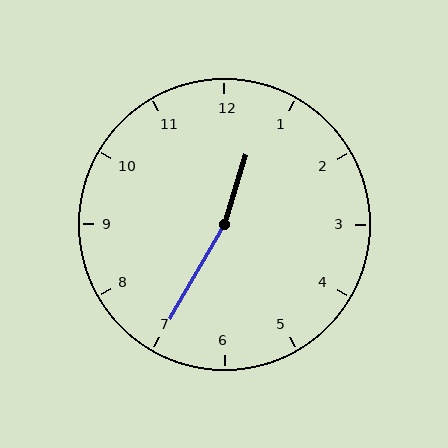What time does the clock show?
12:35.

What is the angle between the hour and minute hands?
Approximately 168 degrees.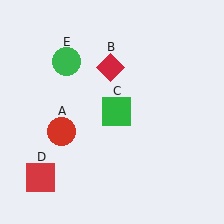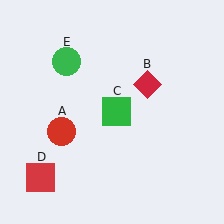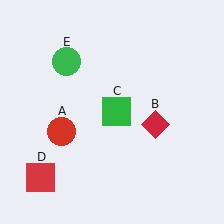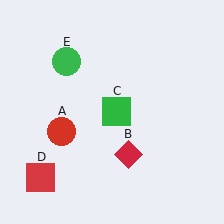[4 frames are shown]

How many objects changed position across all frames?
1 object changed position: red diamond (object B).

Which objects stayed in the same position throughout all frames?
Red circle (object A) and green square (object C) and red square (object D) and green circle (object E) remained stationary.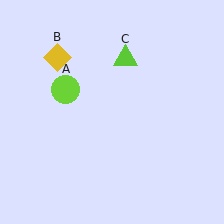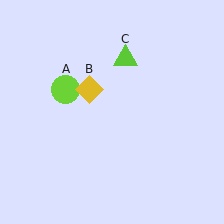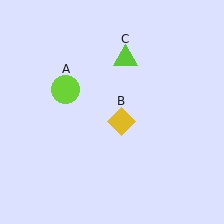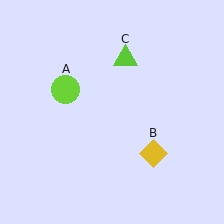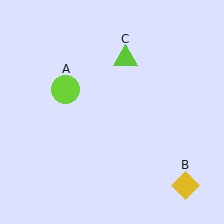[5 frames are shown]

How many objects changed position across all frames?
1 object changed position: yellow diamond (object B).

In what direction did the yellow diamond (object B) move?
The yellow diamond (object B) moved down and to the right.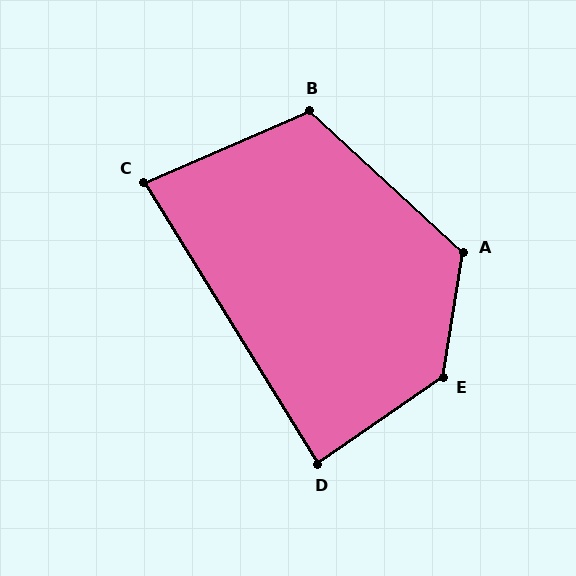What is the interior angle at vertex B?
Approximately 114 degrees (obtuse).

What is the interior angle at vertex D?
Approximately 87 degrees (approximately right).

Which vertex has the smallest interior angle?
C, at approximately 82 degrees.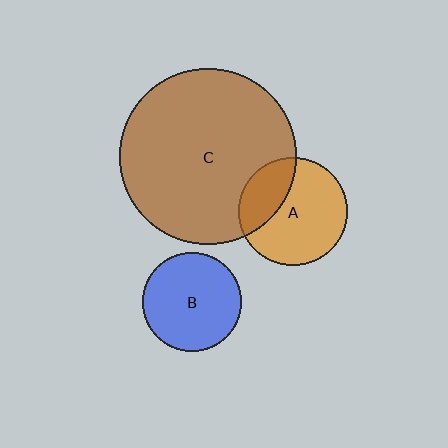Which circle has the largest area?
Circle C (brown).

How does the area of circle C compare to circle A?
Approximately 2.7 times.